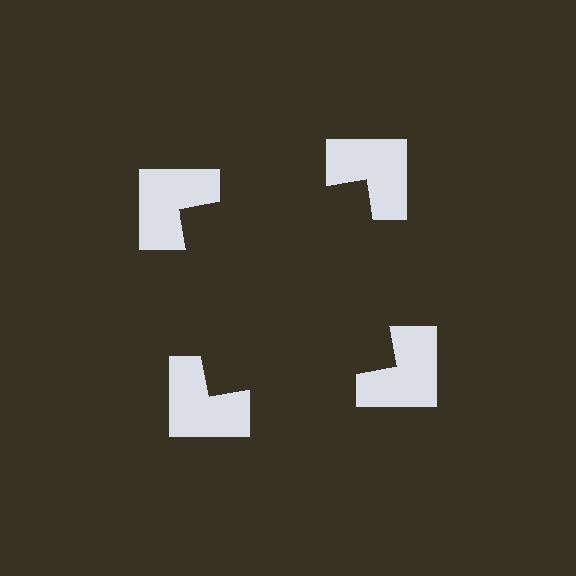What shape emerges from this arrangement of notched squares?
An illusory square — its edges are inferred from the aligned wedge cuts in the notched squares, not physically drawn.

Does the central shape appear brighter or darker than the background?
It typically appears slightly darker than the background, even though no actual brightness change is drawn.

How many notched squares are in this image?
There are 4 — one at each vertex of the illusory square.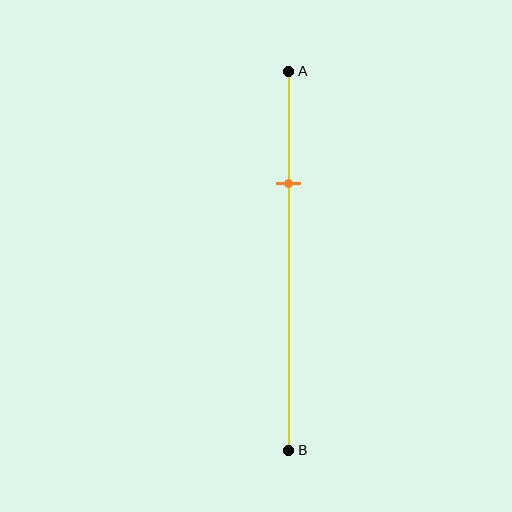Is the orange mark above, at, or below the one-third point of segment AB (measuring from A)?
The orange mark is above the one-third point of segment AB.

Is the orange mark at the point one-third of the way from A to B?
No, the mark is at about 30% from A, not at the 33% one-third point.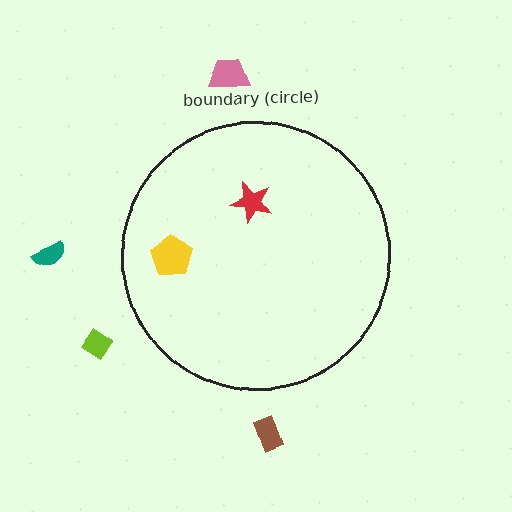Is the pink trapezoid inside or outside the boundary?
Outside.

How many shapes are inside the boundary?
2 inside, 4 outside.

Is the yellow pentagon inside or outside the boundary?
Inside.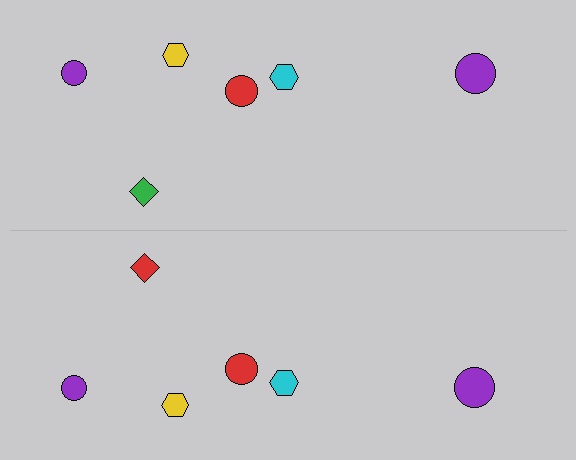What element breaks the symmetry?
The red diamond on the bottom side breaks the symmetry — its mirror counterpart is green.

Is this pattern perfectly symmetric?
No, the pattern is not perfectly symmetric. The red diamond on the bottom side breaks the symmetry — its mirror counterpart is green.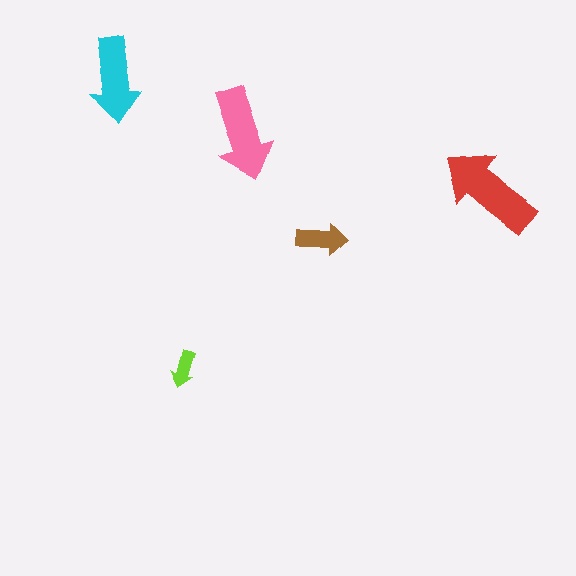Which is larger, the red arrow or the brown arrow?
The red one.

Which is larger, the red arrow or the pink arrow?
The red one.